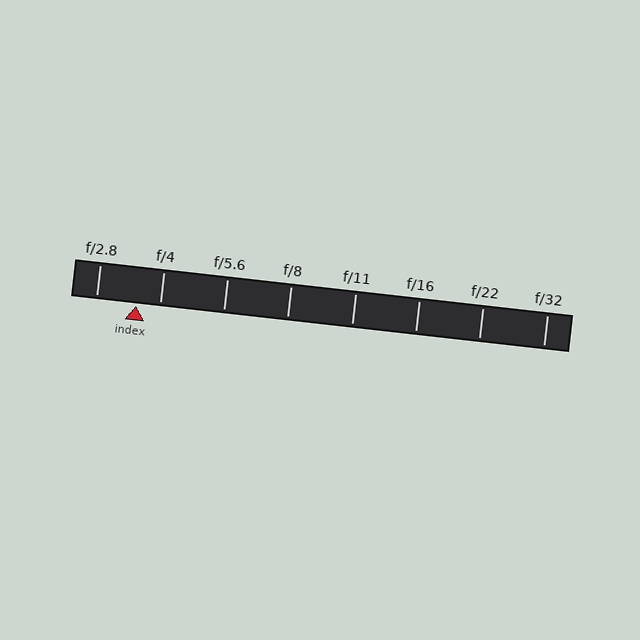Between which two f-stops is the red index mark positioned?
The index mark is between f/2.8 and f/4.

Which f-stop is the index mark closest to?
The index mark is closest to f/4.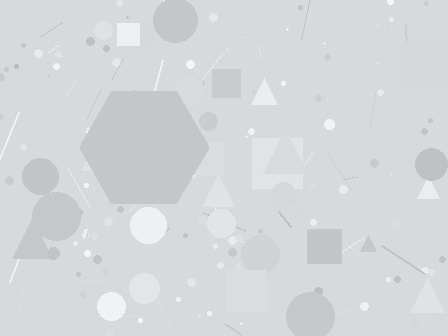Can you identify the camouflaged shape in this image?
The camouflaged shape is a hexagon.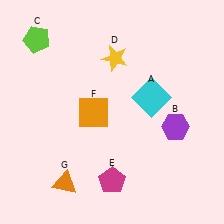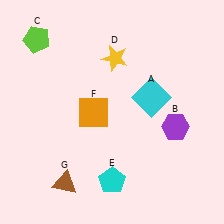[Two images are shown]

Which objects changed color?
E changed from magenta to cyan. G changed from orange to brown.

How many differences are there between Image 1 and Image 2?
There are 2 differences between the two images.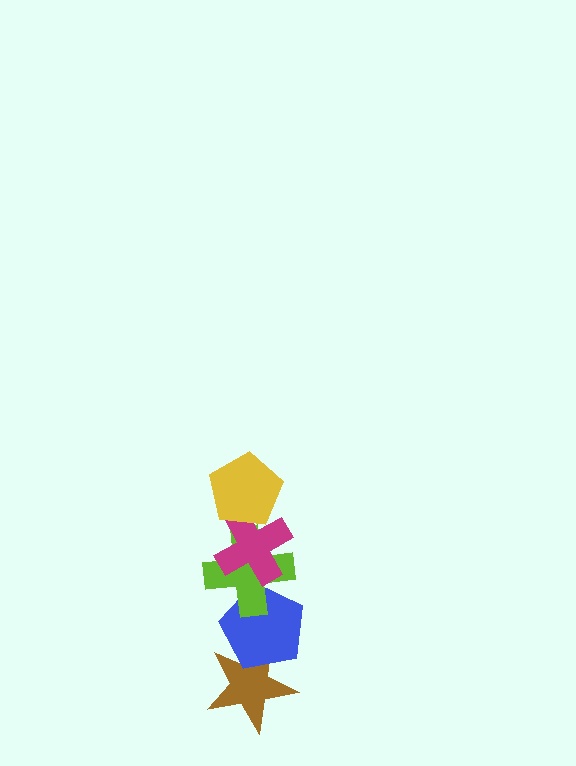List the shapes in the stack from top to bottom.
From top to bottom: the yellow pentagon, the magenta cross, the lime cross, the blue pentagon, the brown star.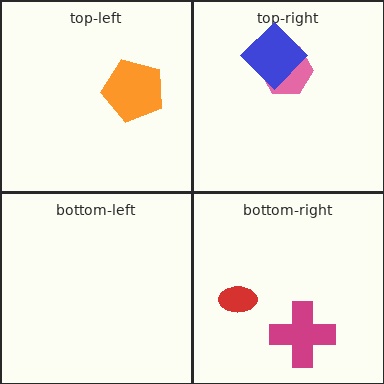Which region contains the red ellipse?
The bottom-right region.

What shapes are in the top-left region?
The orange pentagon.